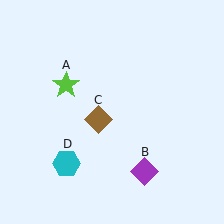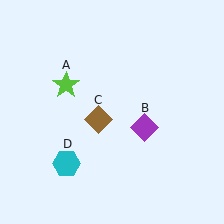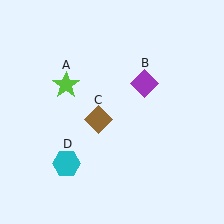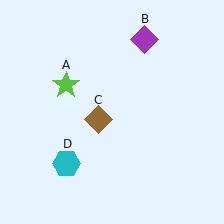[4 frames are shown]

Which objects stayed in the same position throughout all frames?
Lime star (object A) and brown diamond (object C) and cyan hexagon (object D) remained stationary.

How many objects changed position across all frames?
1 object changed position: purple diamond (object B).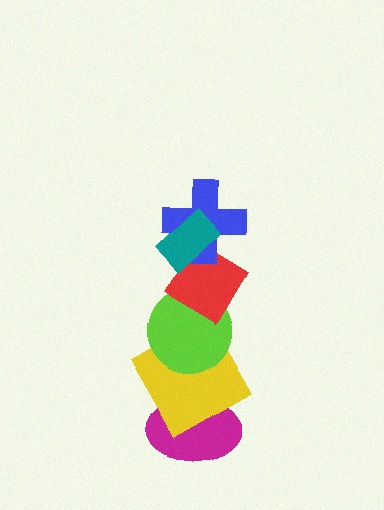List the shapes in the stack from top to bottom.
From top to bottom: the teal rectangle, the blue cross, the red diamond, the lime circle, the yellow square, the magenta ellipse.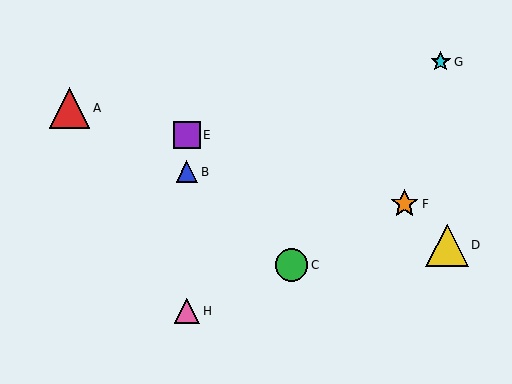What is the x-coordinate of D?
Object D is at x≈447.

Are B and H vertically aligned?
Yes, both are at x≈187.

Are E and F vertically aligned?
No, E is at x≈187 and F is at x≈405.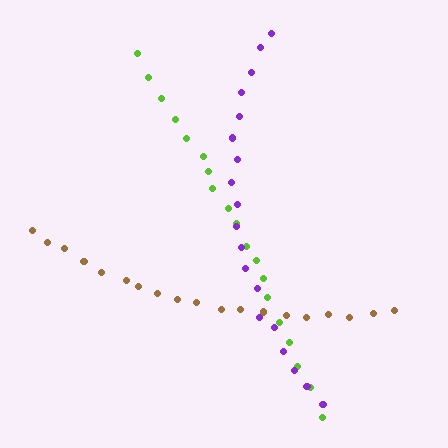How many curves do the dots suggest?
There are 3 distinct paths.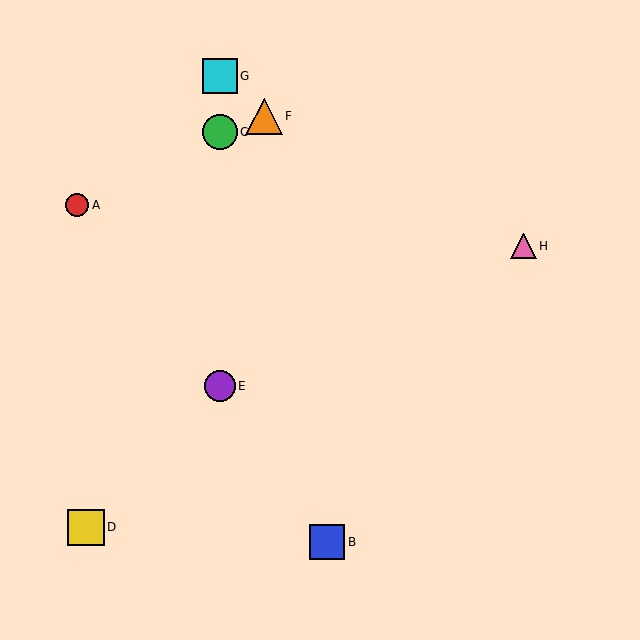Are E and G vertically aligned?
Yes, both are at x≈220.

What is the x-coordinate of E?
Object E is at x≈220.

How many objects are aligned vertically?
3 objects (C, E, G) are aligned vertically.